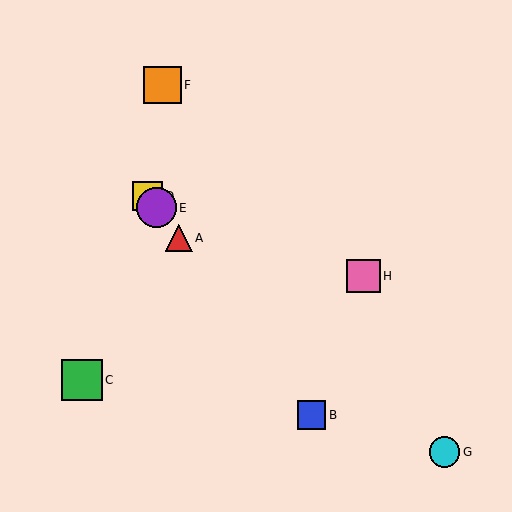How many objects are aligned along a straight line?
4 objects (A, B, D, E) are aligned along a straight line.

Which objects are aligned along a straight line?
Objects A, B, D, E are aligned along a straight line.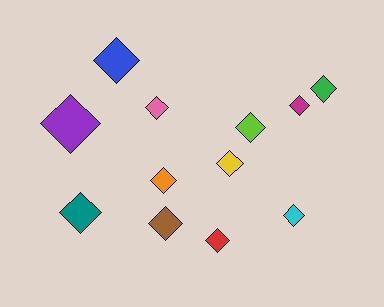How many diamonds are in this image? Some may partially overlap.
There are 12 diamonds.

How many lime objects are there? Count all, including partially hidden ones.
There is 1 lime object.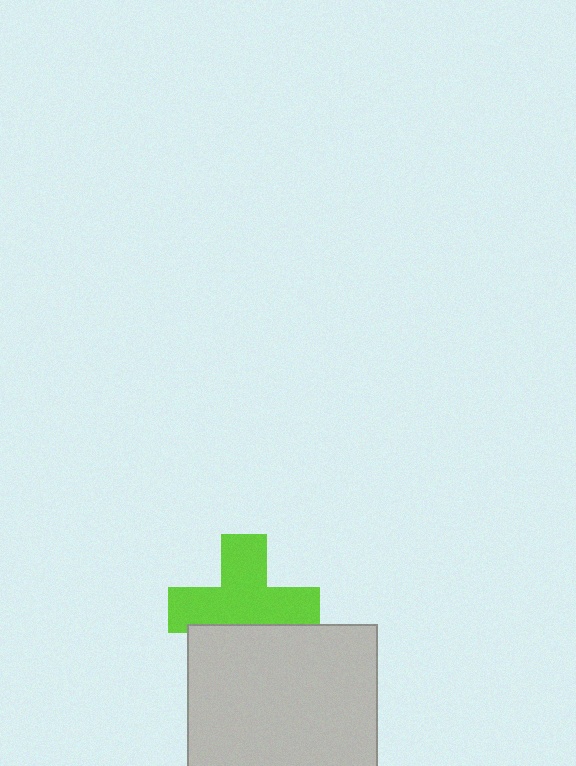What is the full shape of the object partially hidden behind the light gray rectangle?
The partially hidden object is a lime cross.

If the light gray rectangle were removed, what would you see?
You would see the complete lime cross.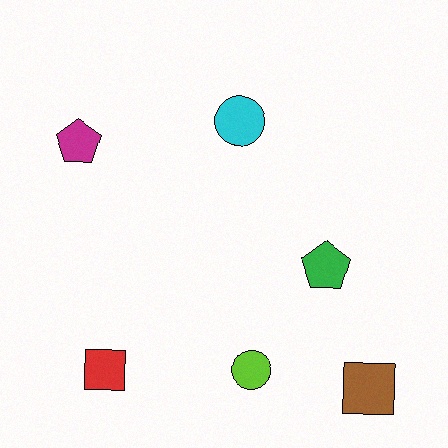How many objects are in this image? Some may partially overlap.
There are 6 objects.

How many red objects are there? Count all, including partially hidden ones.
There is 1 red object.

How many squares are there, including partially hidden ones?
There are 2 squares.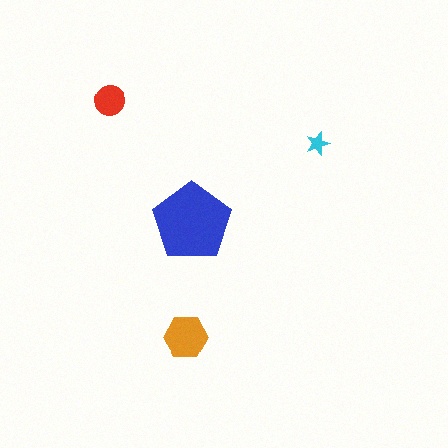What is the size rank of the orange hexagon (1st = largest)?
2nd.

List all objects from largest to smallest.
The blue pentagon, the orange hexagon, the red circle, the cyan star.